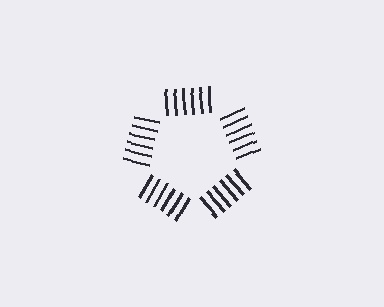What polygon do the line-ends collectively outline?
An illusory pentagon — the line segments terminate on its edges but no continuous stroke is drawn.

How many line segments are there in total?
30 — 6 along each of the 5 edges.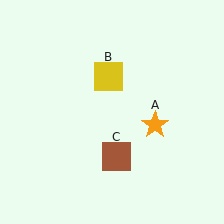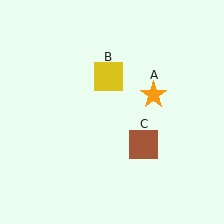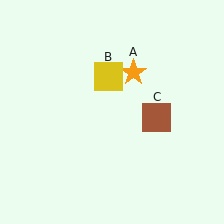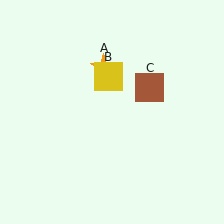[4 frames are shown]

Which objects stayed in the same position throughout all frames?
Yellow square (object B) remained stationary.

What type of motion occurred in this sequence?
The orange star (object A), brown square (object C) rotated counterclockwise around the center of the scene.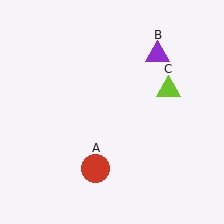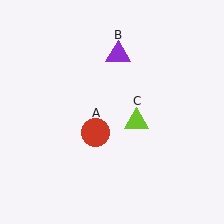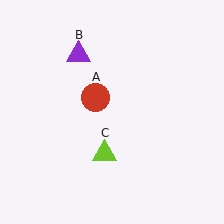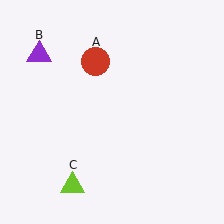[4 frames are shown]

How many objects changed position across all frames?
3 objects changed position: red circle (object A), purple triangle (object B), lime triangle (object C).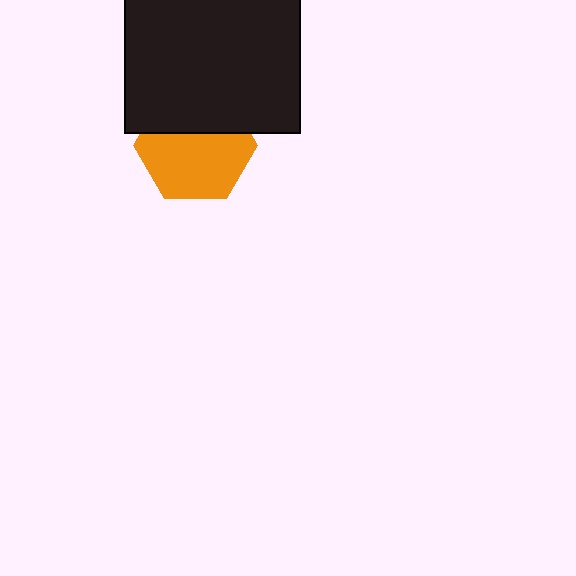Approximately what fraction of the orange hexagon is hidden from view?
Roughly 36% of the orange hexagon is hidden behind the black square.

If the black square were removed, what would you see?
You would see the complete orange hexagon.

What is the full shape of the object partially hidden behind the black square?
The partially hidden object is an orange hexagon.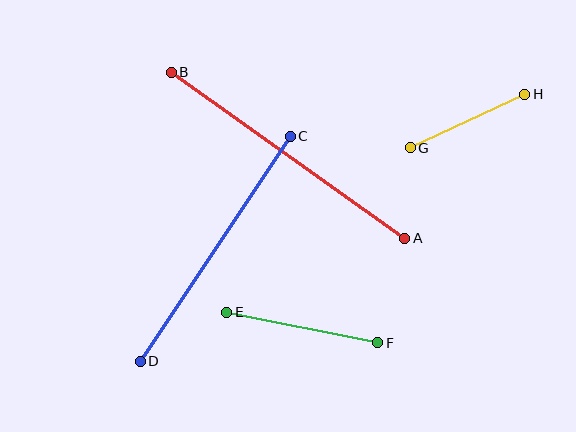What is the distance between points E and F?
The distance is approximately 154 pixels.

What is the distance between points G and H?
The distance is approximately 126 pixels.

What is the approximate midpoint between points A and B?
The midpoint is at approximately (288, 155) pixels.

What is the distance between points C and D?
The distance is approximately 270 pixels.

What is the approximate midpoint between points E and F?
The midpoint is at approximately (302, 327) pixels.